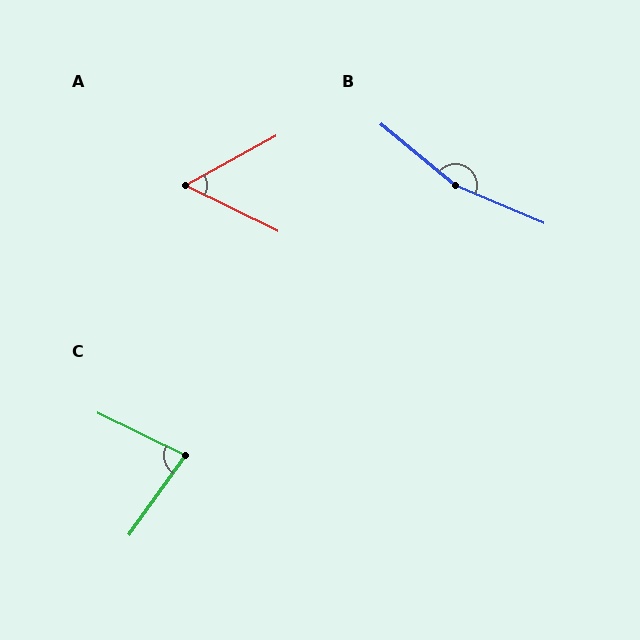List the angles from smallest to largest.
A (55°), C (80°), B (163°).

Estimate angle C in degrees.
Approximately 80 degrees.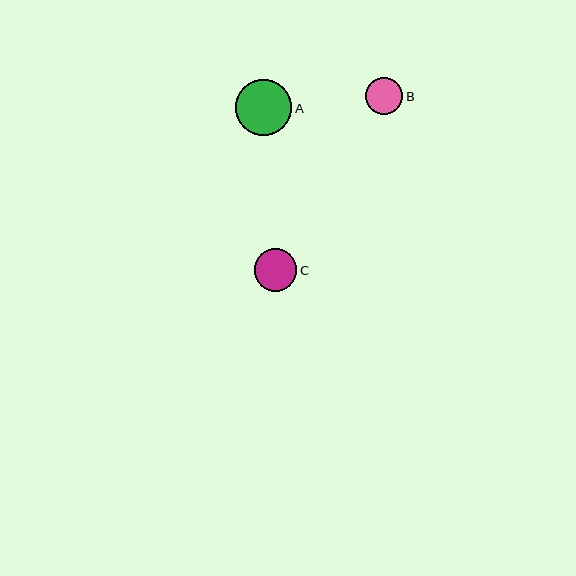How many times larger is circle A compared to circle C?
Circle A is approximately 1.3 times the size of circle C.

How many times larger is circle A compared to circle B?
Circle A is approximately 1.5 times the size of circle B.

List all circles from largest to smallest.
From largest to smallest: A, C, B.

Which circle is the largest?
Circle A is the largest with a size of approximately 57 pixels.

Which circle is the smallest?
Circle B is the smallest with a size of approximately 37 pixels.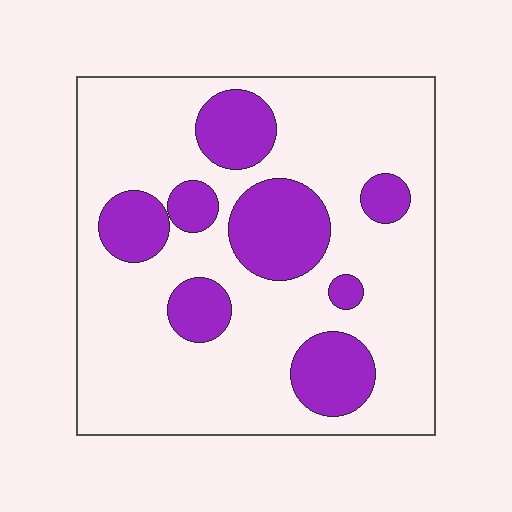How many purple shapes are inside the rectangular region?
8.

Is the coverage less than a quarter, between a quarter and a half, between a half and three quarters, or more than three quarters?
Less than a quarter.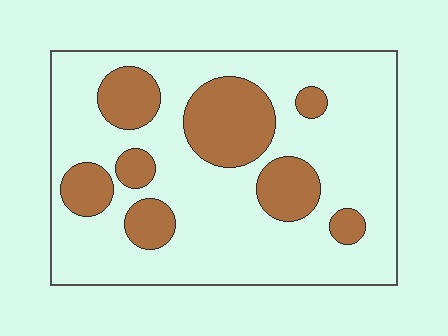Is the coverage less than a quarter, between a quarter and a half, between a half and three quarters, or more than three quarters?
Between a quarter and a half.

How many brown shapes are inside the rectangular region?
8.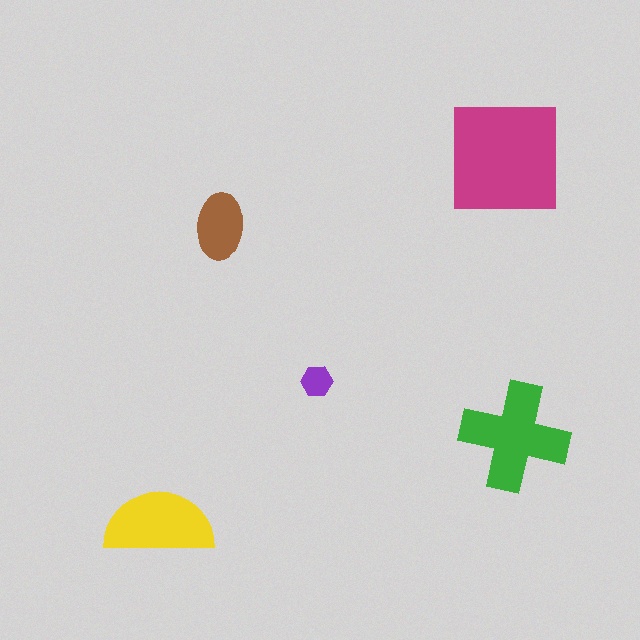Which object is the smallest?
The purple hexagon.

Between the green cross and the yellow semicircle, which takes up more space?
The green cross.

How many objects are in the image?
There are 5 objects in the image.